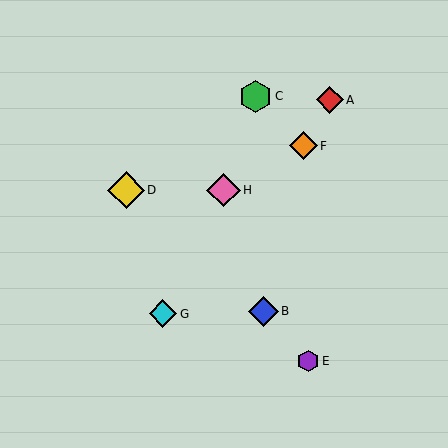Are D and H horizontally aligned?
Yes, both are at y≈190.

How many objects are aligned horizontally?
2 objects (D, H) are aligned horizontally.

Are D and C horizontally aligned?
No, D is at y≈190 and C is at y≈96.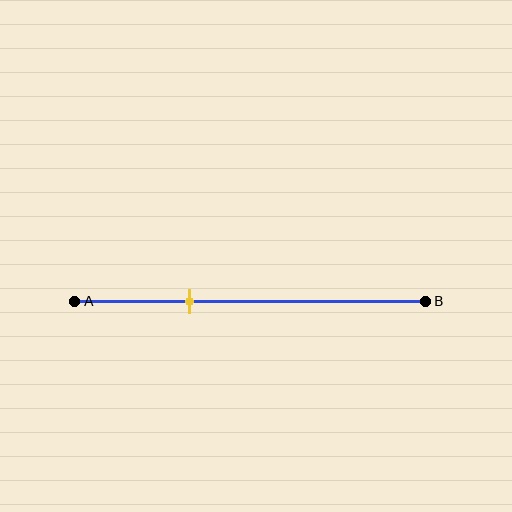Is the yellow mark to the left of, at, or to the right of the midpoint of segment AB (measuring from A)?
The yellow mark is to the left of the midpoint of segment AB.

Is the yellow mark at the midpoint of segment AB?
No, the mark is at about 35% from A, not at the 50% midpoint.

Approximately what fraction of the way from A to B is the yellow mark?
The yellow mark is approximately 35% of the way from A to B.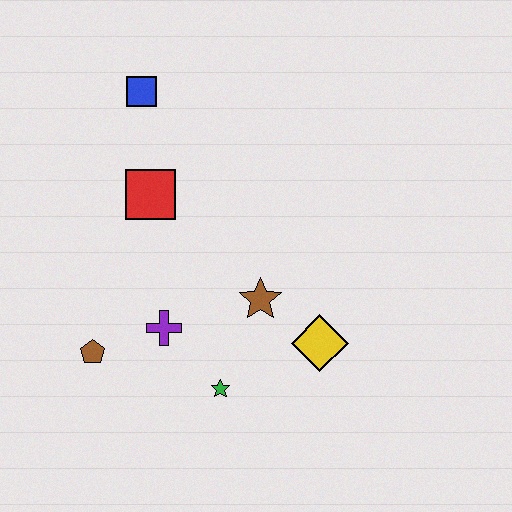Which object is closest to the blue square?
The red square is closest to the blue square.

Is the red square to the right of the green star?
No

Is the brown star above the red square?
No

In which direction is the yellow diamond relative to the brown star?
The yellow diamond is to the right of the brown star.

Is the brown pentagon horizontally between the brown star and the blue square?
No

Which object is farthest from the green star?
The blue square is farthest from the green star.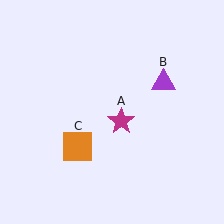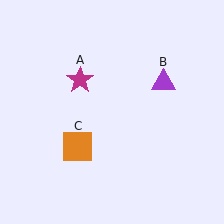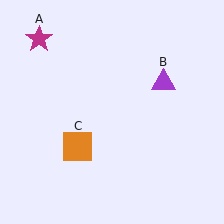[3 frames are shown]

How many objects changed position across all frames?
1 object changed position: magenta star (object A).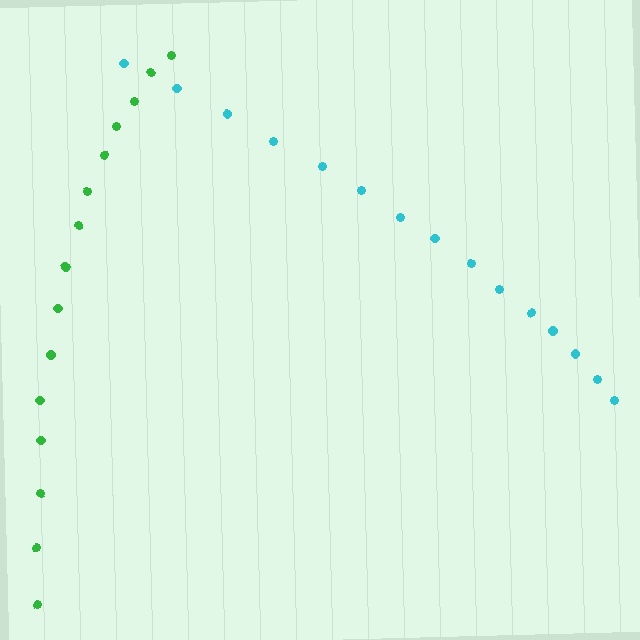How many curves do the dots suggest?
There are 2 distinct paths.